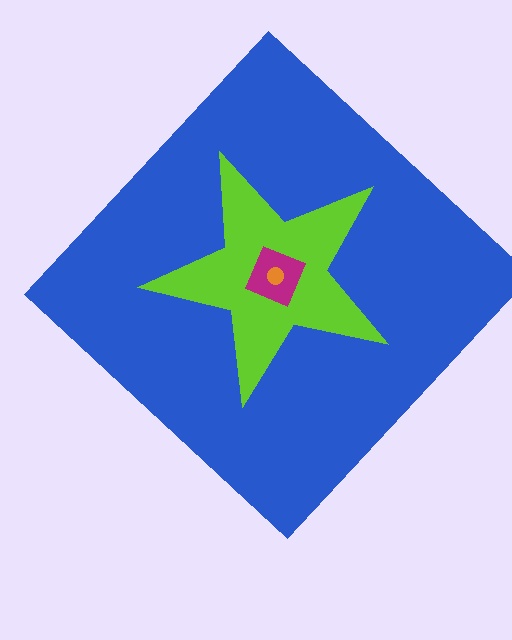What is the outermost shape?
The blue diamond.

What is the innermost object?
The orange circle.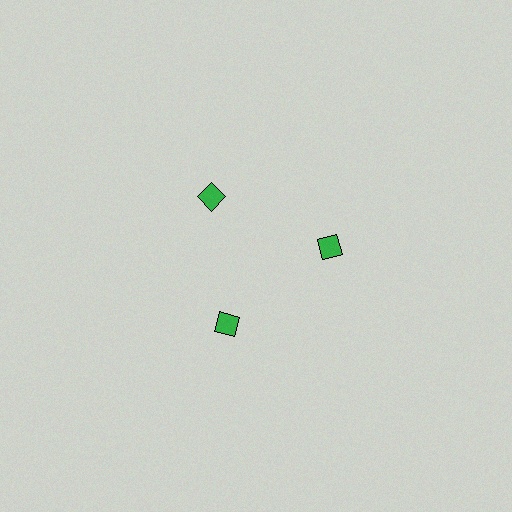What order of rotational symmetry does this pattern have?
This pattern has 3-fold rotational symmetry.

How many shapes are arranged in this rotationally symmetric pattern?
There are 3 shapes, arranged in 3 groups of 1.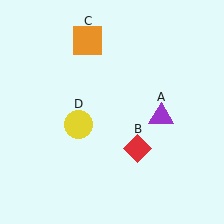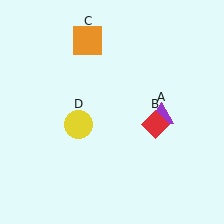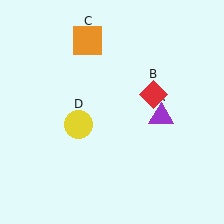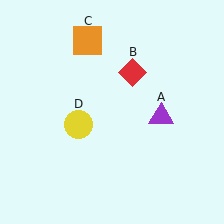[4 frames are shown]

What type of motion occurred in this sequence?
The red diamond (object B) rotated counterclockwise around the center of the scene.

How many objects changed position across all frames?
1 object changed position: red diamond (object B).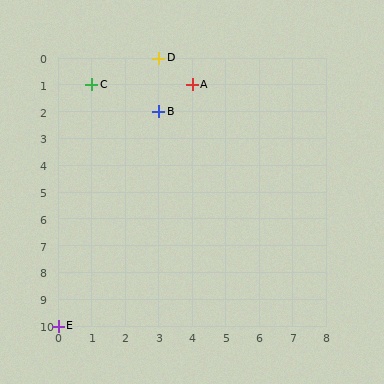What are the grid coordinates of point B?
Point B is at grid coordinates (3, 2).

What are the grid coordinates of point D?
Point D is at grid coordinates (3, 0).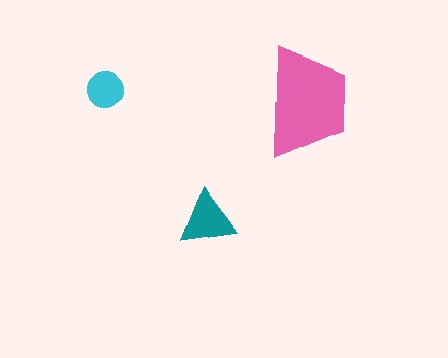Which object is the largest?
The pink trapezoid.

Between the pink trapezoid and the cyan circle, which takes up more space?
The pink trapezoid.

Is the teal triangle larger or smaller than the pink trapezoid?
Smaller.